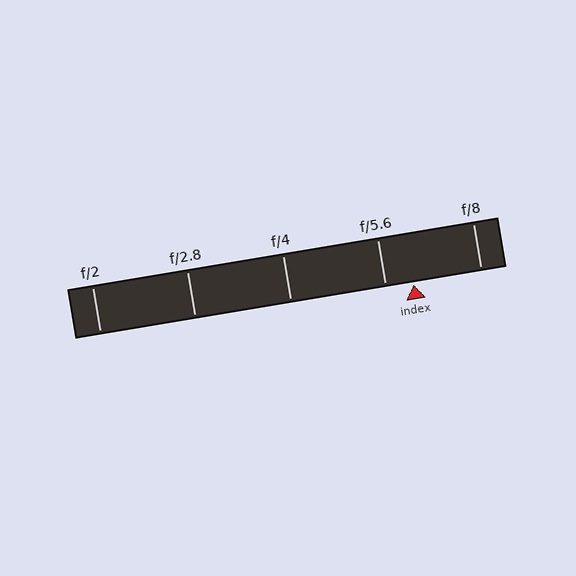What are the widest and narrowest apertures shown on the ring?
The widest aperture shown is f/2 and the narrowest is f/8.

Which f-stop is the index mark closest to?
The index mark is closest to f/5.6.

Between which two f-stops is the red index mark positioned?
The index mark is between f/5.6 and f/8.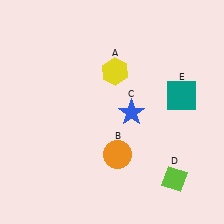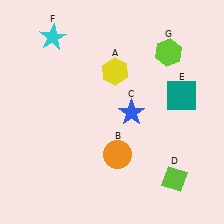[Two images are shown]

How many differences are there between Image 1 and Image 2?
There are 2 differences between the two images.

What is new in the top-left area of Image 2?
A cyan star (F) was added in the top-left area of Image 2.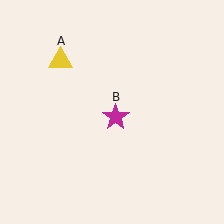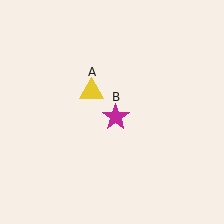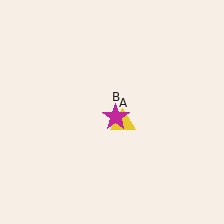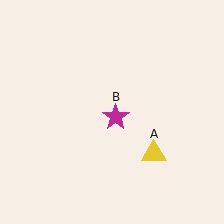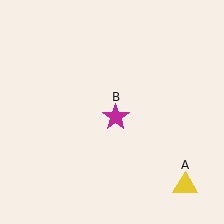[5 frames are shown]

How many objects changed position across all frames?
1 object changed position: yellow triangle (object A).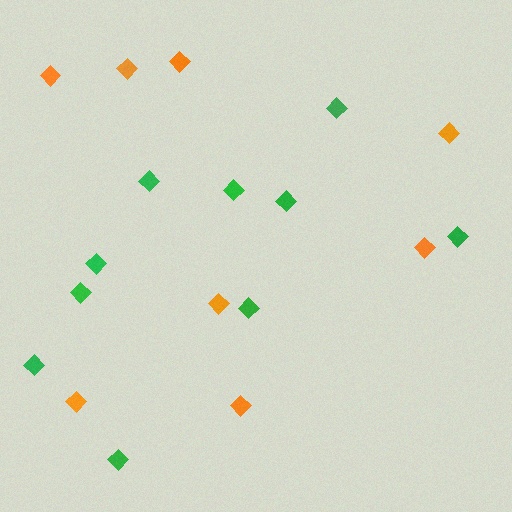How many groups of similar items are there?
There are 2 groups: one group of green diamonds (10) and one group of orange diamonds (8).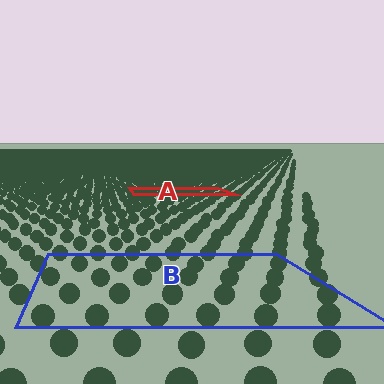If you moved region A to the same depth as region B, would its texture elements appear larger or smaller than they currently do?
They would appear larger. At a closer depth, the same texture elements are projected at a bigger on-screen size.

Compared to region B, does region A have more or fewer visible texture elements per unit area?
Region A has more texture elements per unit area — they are packed more densely because it is farther away.